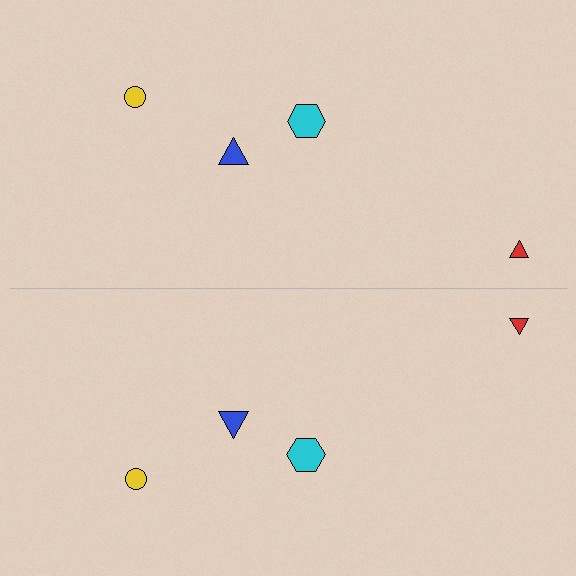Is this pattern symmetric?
Yes, this pattern has bilateral (reflection) symmetry.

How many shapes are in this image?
There are 8 shapes in this image.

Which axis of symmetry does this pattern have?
The pattern has a horizontal axis of symmetry running through the center of the image.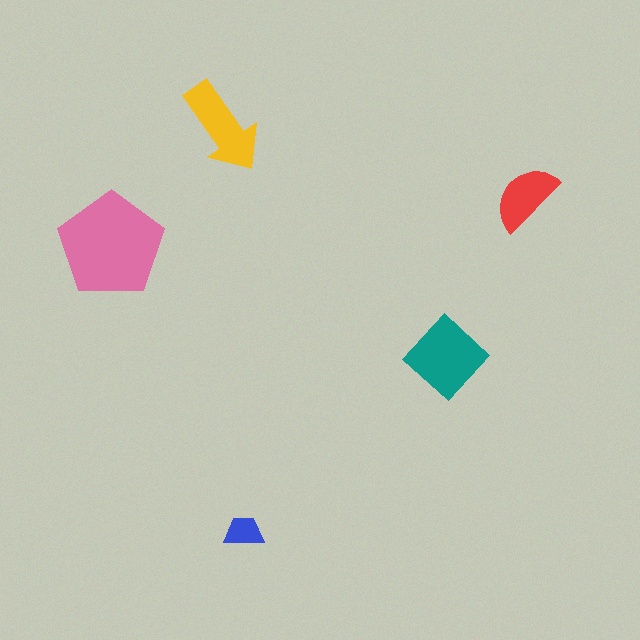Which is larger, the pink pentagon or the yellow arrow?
The pink pentagon.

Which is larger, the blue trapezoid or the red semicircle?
The red semicircle.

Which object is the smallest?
The blue trapezoid.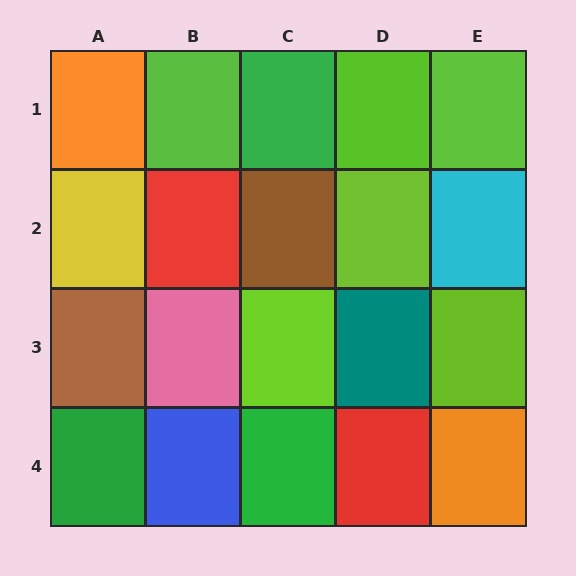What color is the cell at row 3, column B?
Pink.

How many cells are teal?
1 cell is teal.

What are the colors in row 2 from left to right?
Yellow, red, brown, lime, cyan.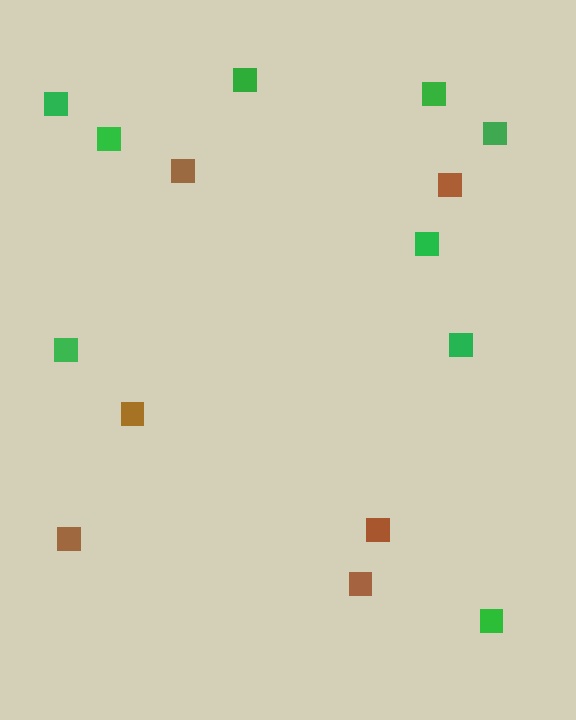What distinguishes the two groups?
There are 2 groups: one group of brown squares (6) and one group of green squares (9).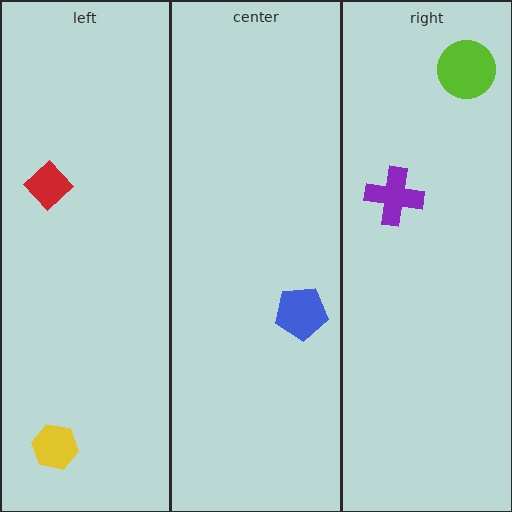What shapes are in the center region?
The blue pentagon.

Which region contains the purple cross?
The right region.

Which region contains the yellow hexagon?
The left region.